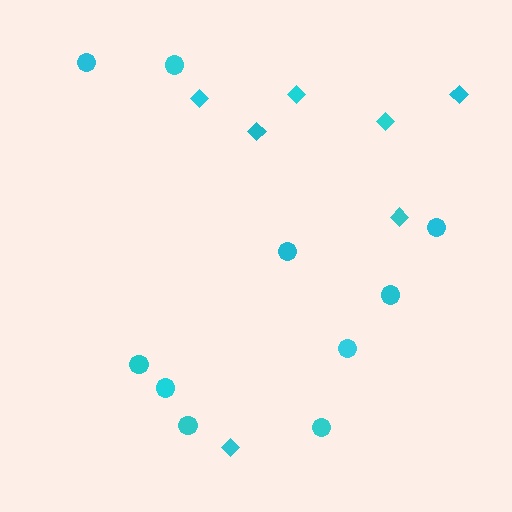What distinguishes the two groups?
There are 2 groups: one group of diamonds (7) and one group of circles (10).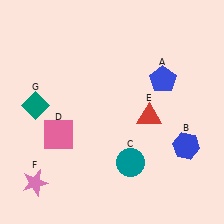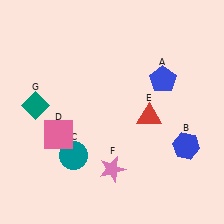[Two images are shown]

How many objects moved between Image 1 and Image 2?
2 objects moved between the two images.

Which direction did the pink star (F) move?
The pink star (F) moved right.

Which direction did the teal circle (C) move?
The teal circle (C) moved left.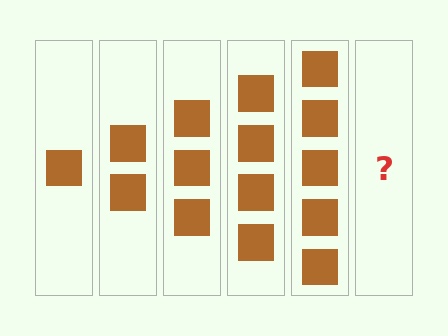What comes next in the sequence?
The next element should be 6 squares.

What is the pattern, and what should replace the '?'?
The pattern is that each step adds one more square. The '?' should be 6 squares.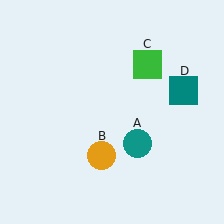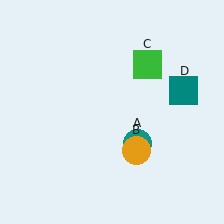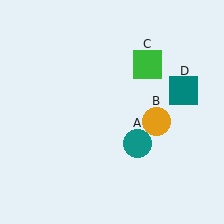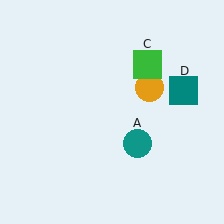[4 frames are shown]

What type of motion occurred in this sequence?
The orange circle (object B) rotated counterclockwise around the center of the scene.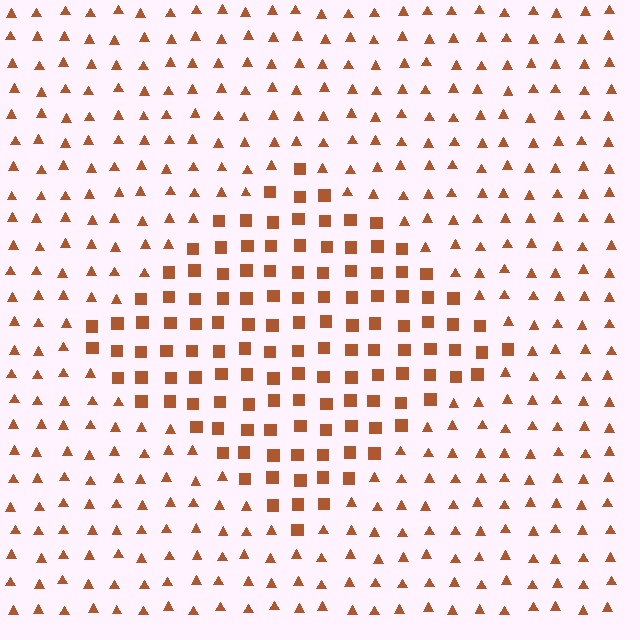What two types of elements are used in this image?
The image uses squares inside the diamond region and triangles outside it.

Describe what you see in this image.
The image is filled with small brown elements arranged in a uniform grid. A diamond-shaped region contains squares, while the surrounding area contains triangles. The boundary is defined purely by the change in element shape.